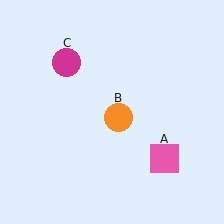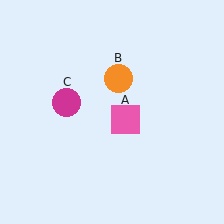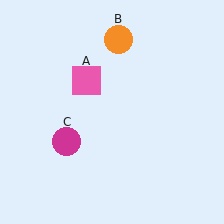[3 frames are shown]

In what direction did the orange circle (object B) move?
The orange circle (object B) moved up.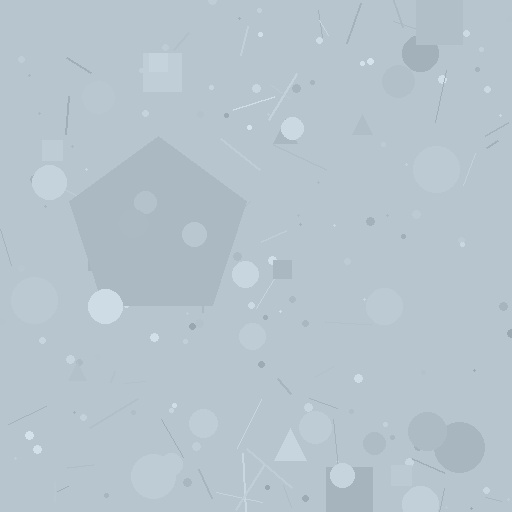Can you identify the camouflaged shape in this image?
The camouflaged shape is a pentagon.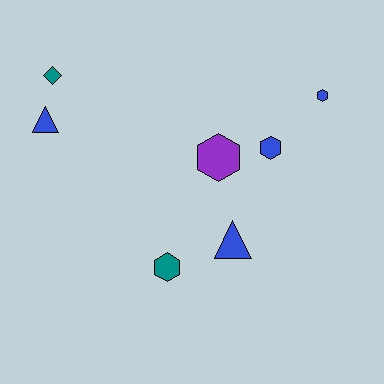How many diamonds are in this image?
There is 1 diamond.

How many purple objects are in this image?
There is 1 purple object.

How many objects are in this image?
There are 7 objects.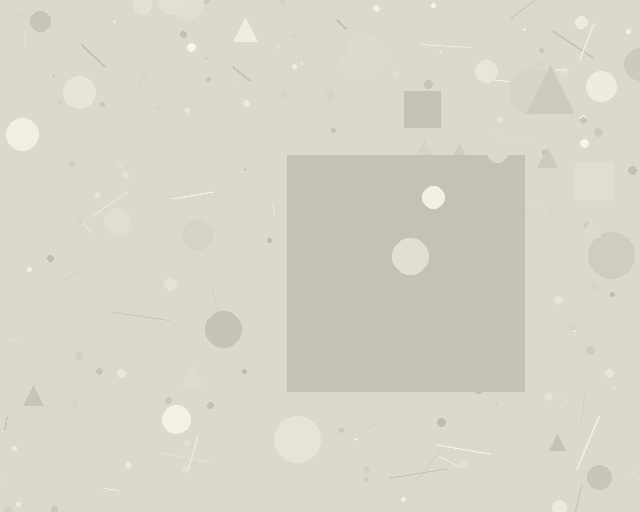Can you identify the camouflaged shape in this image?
The camouflaged shape is a square.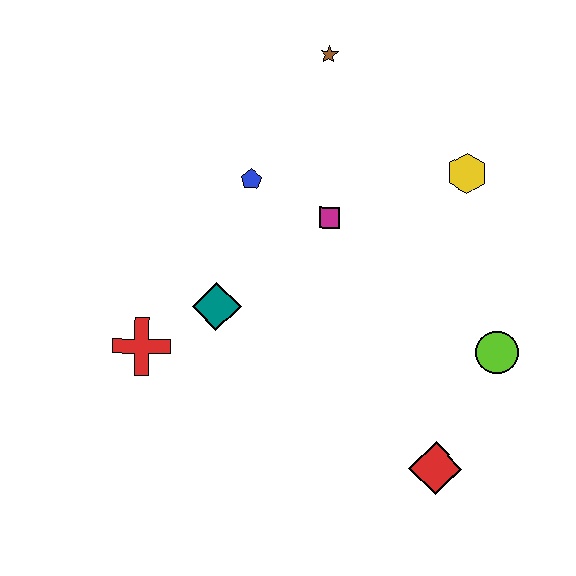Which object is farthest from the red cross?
The yellow hexagon is farthest from the red cross.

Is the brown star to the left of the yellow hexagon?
Yes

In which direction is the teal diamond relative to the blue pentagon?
The teal diamond is below the blue pentagon.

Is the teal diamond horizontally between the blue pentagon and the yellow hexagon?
No